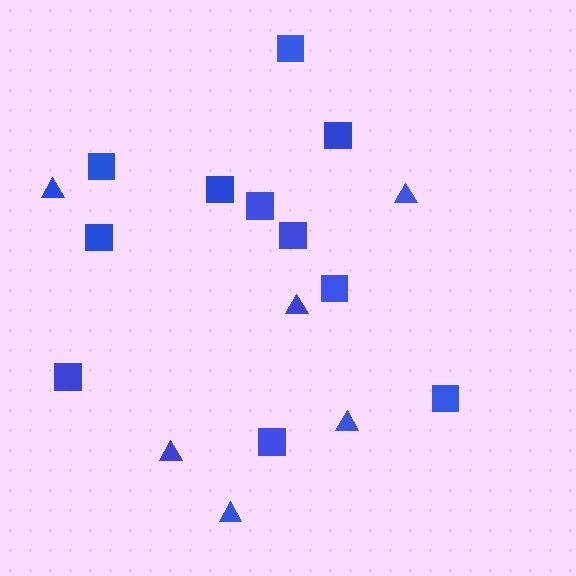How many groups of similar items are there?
There are 2 groups: one group of triangles (6) and one group of squares (11).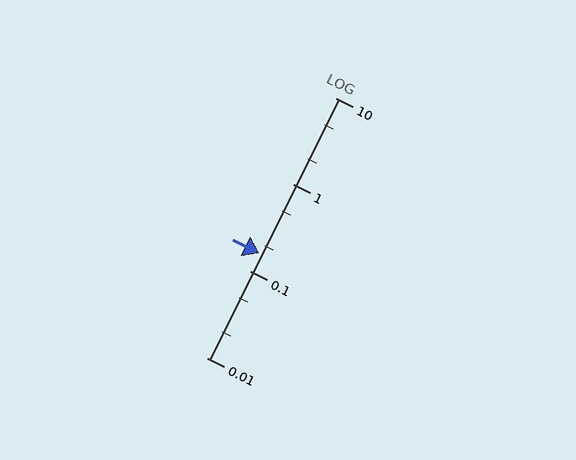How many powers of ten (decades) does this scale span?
The scale spans 3 decades, from 0.01 to 10.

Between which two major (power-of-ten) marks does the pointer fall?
The pointer is between 0.1 and 1.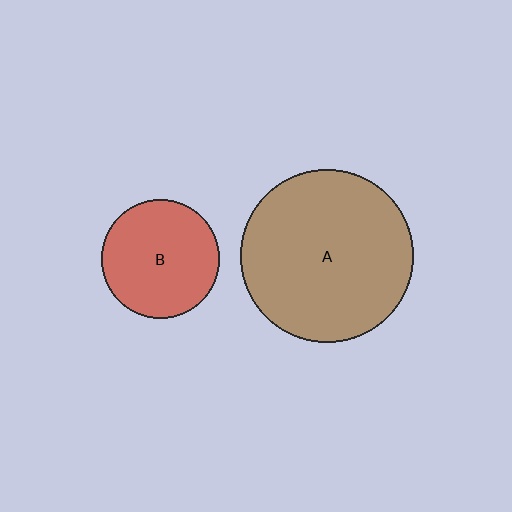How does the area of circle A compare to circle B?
Approximately 2.1 times.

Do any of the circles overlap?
No, none of the circles overlap.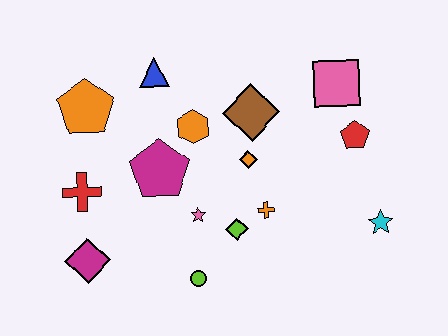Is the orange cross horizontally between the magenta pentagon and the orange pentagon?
No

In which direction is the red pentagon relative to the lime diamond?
The red pentagon is to the right of the lime diamond.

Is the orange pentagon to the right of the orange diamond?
No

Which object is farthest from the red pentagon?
The magenta diamond is farthest from the red pentagon.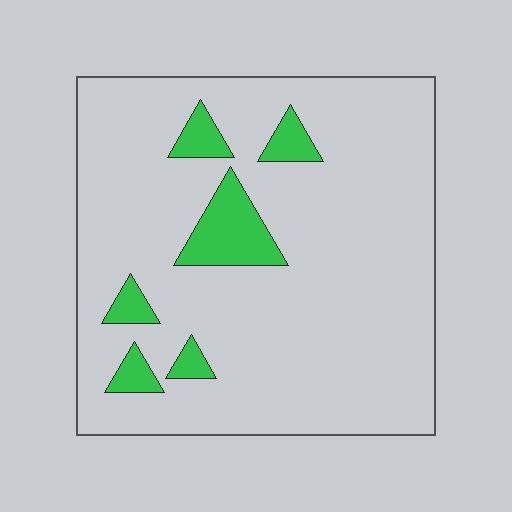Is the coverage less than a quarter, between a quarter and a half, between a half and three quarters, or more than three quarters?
Less than a quarter.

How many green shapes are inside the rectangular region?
6.